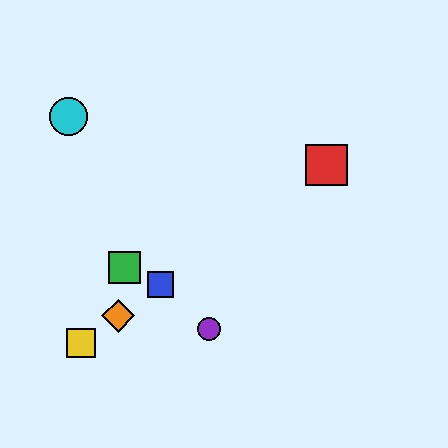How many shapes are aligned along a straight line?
4 shapes (the red square, the blue square, the yellow square, the orange diamond) are aligned along a straight line.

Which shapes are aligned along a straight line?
The red square, the blue square, the yellow square, the orange diamond are aligned along a straight line.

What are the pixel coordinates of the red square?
The red square is at (326, 165).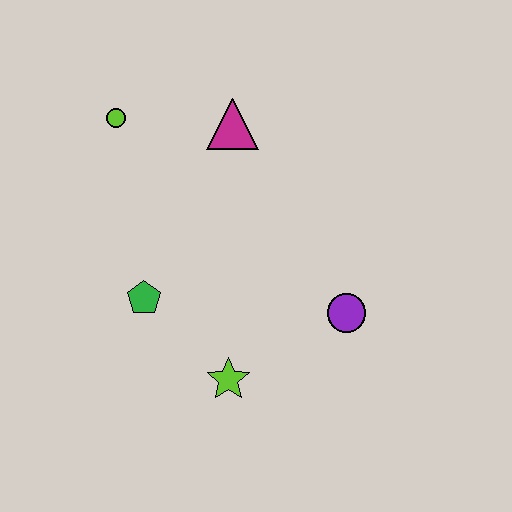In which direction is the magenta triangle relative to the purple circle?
The magenta triangle is above the purple circle.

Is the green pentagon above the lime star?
Yes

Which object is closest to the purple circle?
The lime star is closest to the purple circle.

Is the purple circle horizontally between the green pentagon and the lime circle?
No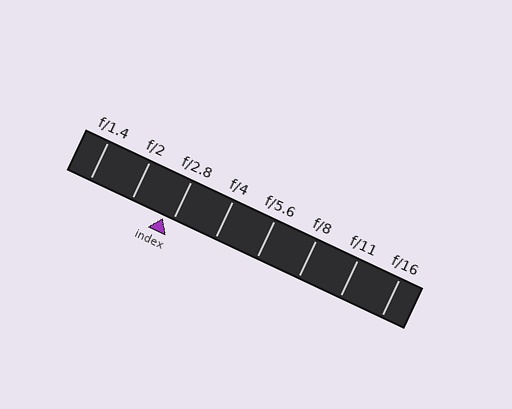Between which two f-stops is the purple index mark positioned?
The index mark is between f/2 and f/2.8.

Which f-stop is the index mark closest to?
The index mark is closest to f/2.8.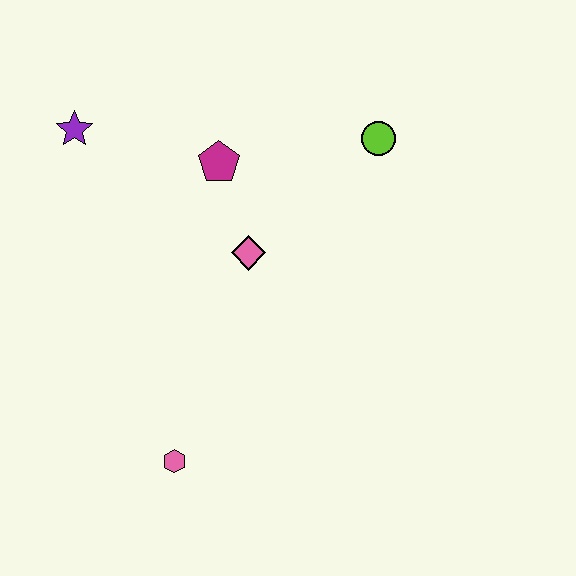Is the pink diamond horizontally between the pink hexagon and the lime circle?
Yes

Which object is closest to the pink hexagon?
The pink diamond is closest to the pink hexagon.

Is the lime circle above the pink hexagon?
Yes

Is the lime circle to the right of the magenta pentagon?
Yes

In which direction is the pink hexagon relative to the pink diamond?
The pink hexagon is below the pink diamond.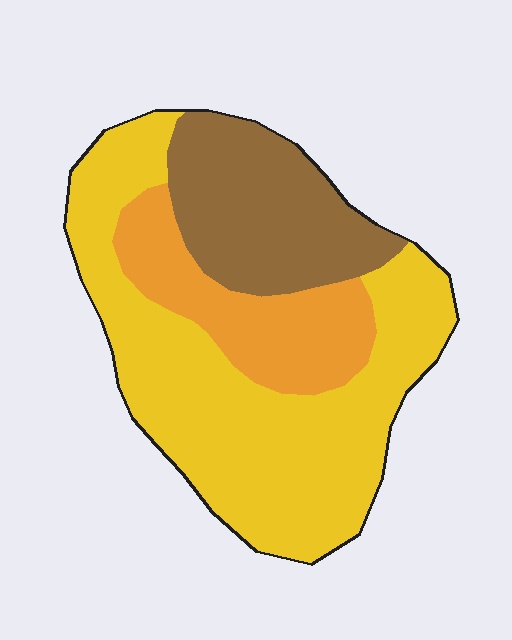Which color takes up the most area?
Yellow, at roughly 55%.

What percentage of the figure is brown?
Brown takes up about one quarter (1/4) of the figure.